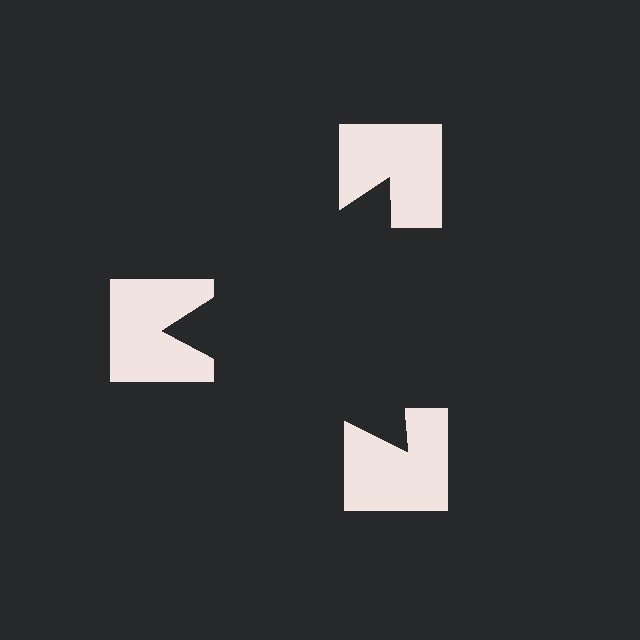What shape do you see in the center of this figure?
An illusory triangle — its edges are inferred from the aligned wedge cuts in the notched squares, not physically drawn.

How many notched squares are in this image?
There are 3 — one at each vertex of the illusory triangle.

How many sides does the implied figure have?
3 sides.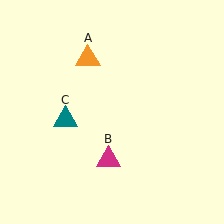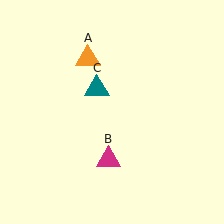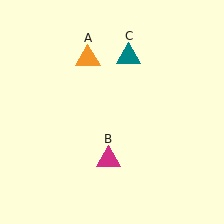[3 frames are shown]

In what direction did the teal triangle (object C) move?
The teal triangle (object C) moved up and to the right.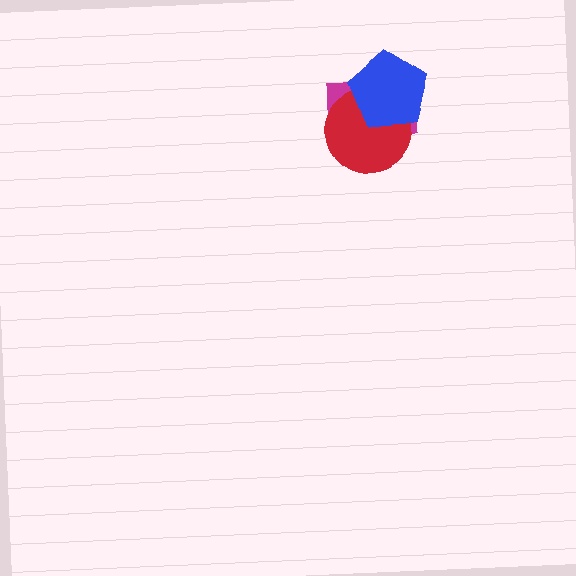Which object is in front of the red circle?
The blue pentagon is in front of the red circle.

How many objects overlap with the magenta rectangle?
2 objects overlap with the magenta rectangle.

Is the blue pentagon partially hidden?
No, no other shape covers it.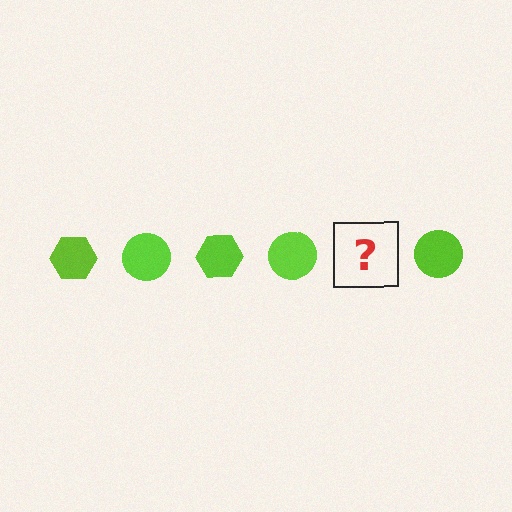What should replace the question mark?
The question mark should be replaced with a lime hexagon.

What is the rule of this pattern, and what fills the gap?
The rule is that the pattern cycles through hexagon, circle shapes in lime. The gap should be filled with a lime hexagon.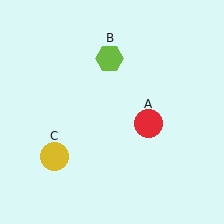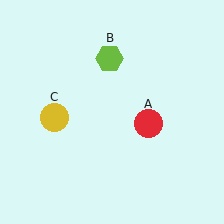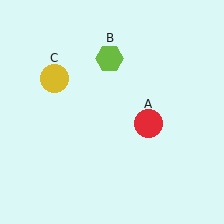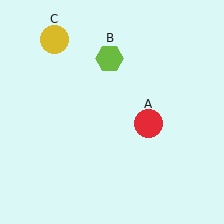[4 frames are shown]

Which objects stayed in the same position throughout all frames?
Red circle (object A) and lime hexagon (object B) remained stationary.